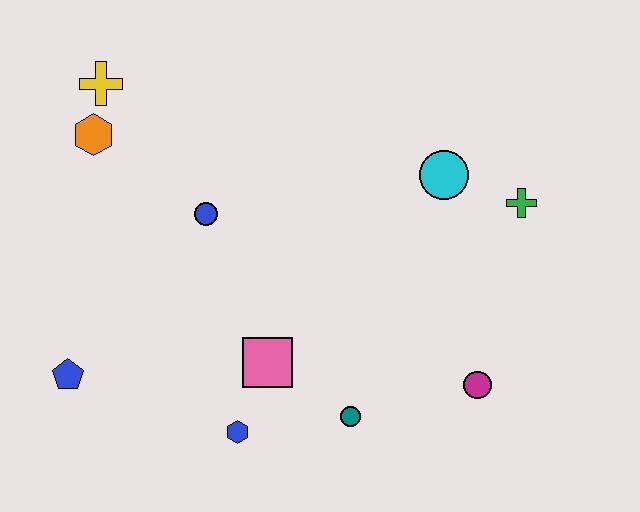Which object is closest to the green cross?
The cyan circle is closest to the green cross.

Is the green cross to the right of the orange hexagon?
Yes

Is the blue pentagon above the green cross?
No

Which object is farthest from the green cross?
The blue pentagon is farthest from the green cross.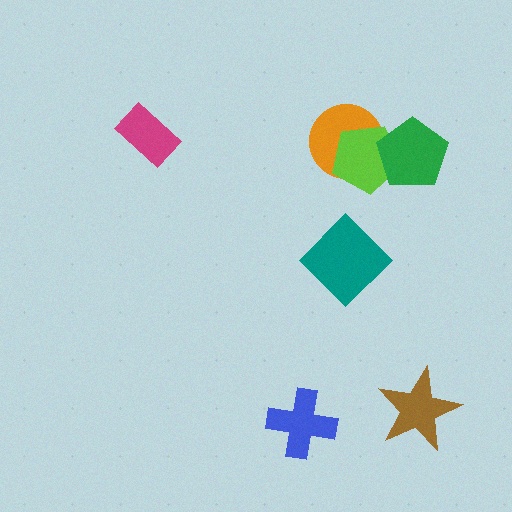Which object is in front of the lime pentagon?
The green pentagon is in front of the lime pentagon.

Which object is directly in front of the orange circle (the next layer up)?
The lime pentagon is directly in front of the orange circle.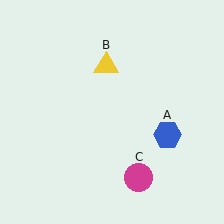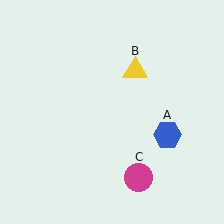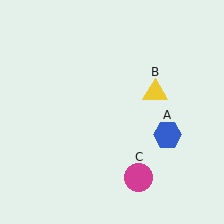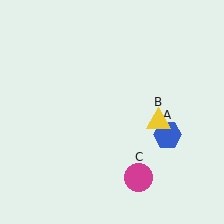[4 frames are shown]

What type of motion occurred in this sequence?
The yellow triangle (object B) rotated clockwise around the center of the scene.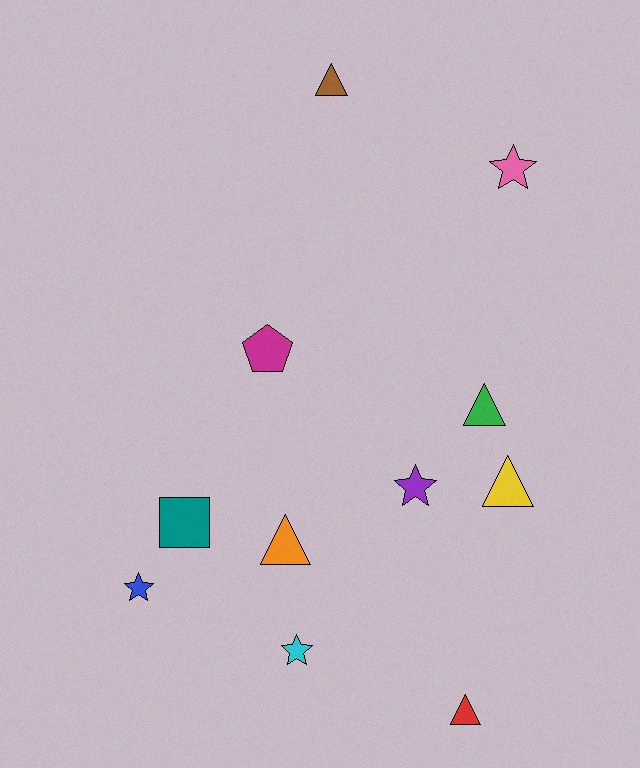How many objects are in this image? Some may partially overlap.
There are 11 objects.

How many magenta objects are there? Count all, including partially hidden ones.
There is 1 magenta object.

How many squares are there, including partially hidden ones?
There is 1 square.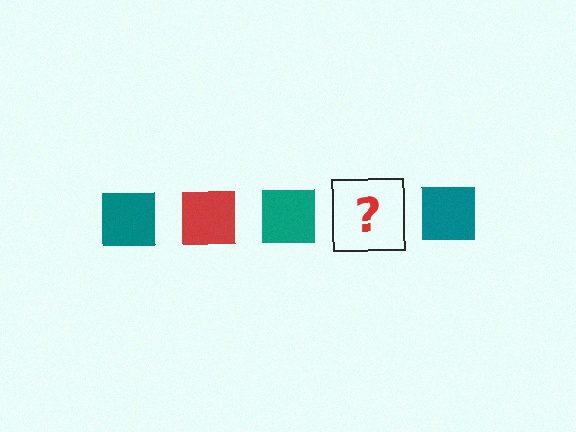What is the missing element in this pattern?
The missing element is a red square.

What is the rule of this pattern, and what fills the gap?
The rule is that the pattern cycles through teal, red squares. The gap should be filled with a red square.